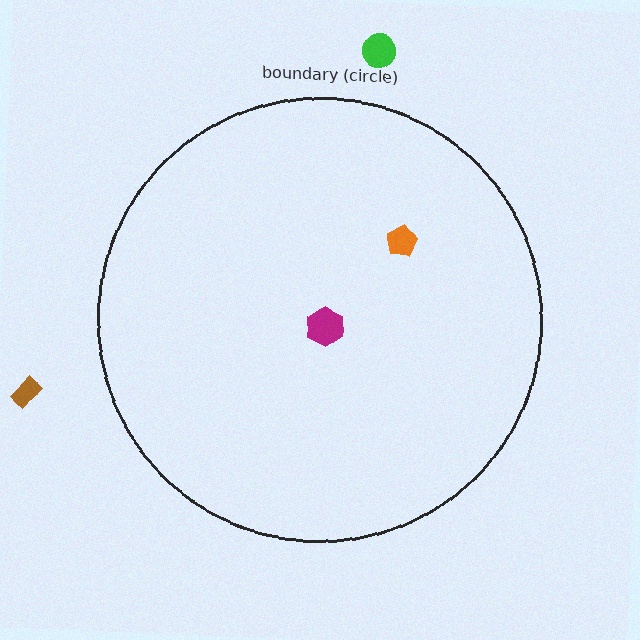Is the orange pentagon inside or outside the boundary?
Inside.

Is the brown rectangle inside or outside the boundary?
Outside.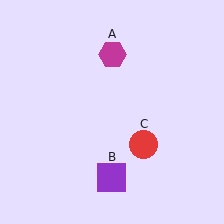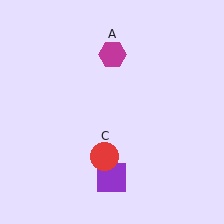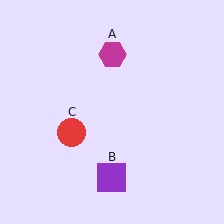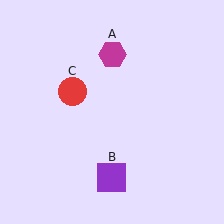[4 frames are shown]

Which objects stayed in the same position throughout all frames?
Magenta hexagon (object A) and purple square (object B) remained stationary.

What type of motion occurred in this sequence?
The red circle (object C) rotated clockwise around the center of the scene.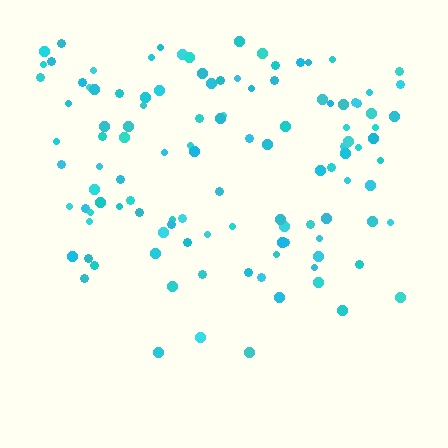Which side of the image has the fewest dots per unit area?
The bottom.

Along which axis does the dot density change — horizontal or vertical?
Vertical.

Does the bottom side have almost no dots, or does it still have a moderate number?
Still a moderate number, just noticeably fewer than the top.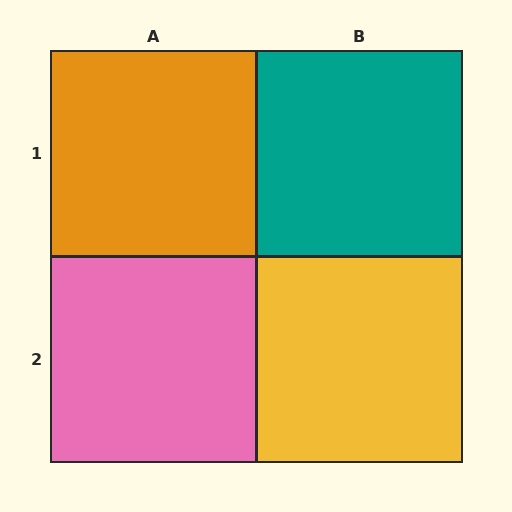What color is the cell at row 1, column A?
Orange.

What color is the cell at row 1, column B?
Teal.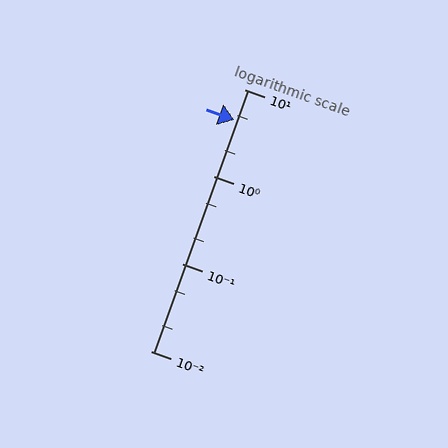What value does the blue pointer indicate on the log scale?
The pointer indicates approximately 4.5.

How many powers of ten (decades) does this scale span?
The scale spans 3 decades, from 0.01 to 10.